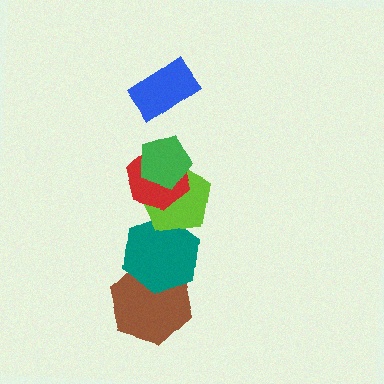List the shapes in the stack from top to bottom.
From top to bottom: the blue rectangle, the green pentagon, the red hexagon, the lime pentagon, the teal hexagon, the brown hexagon.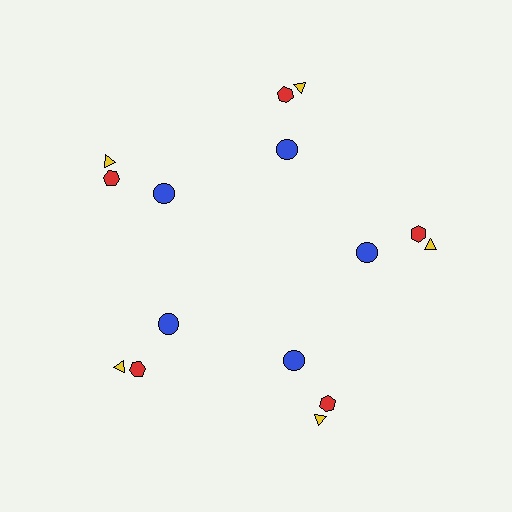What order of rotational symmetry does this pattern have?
This pattern has 5-fold rotational symmetry.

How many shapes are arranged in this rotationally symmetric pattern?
There are 15 shapes, arranged in 5 groups of 3.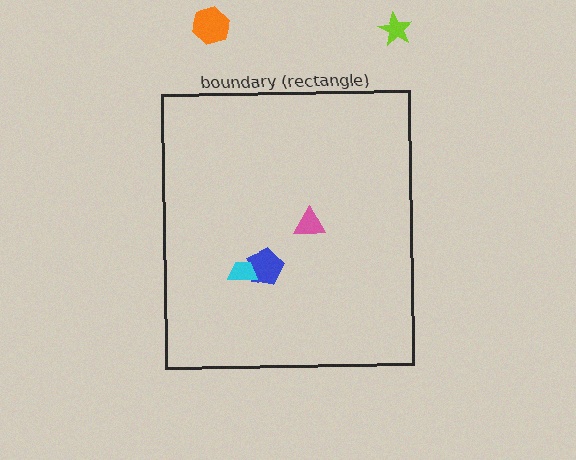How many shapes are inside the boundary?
3 inside, 2 outside.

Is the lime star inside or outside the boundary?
Outside.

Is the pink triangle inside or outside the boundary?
Inside.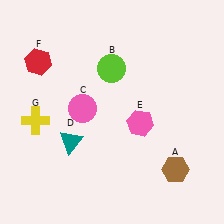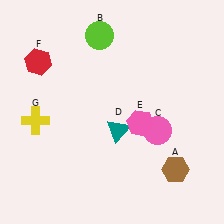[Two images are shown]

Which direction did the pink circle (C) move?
The pink circle (C) moved right.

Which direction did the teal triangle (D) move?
The teal triangle (D) moved right.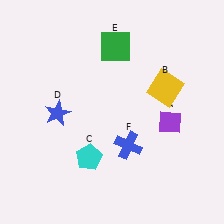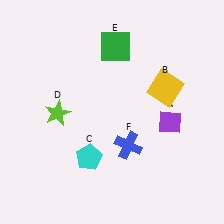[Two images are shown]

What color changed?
The star (D) changed from blue in Image 1 to lime in Image 2.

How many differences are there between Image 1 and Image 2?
There is 1 difference between the two images.